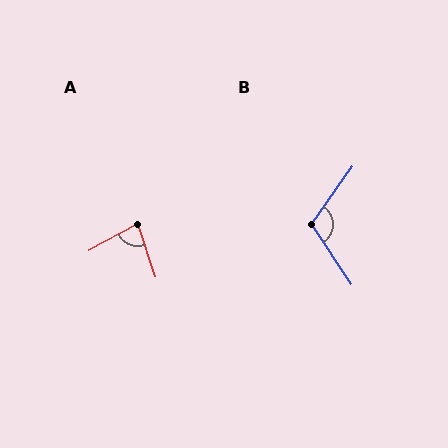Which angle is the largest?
B, at approximately 111 degrees.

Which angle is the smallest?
A, at approximately 79 degrees.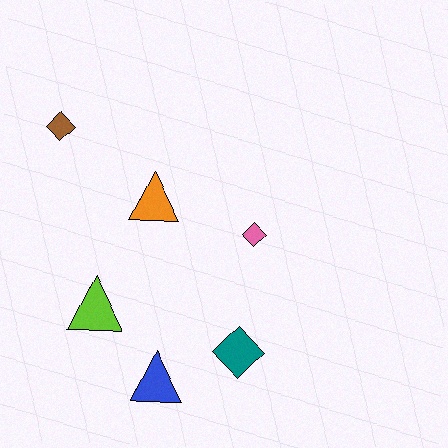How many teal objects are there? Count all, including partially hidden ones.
There is 1 teal object.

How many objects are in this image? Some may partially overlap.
There are 6 objects.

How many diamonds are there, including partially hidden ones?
There are 3 diamonds.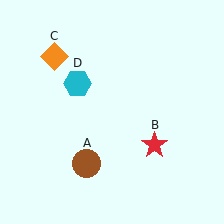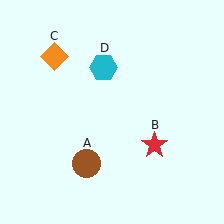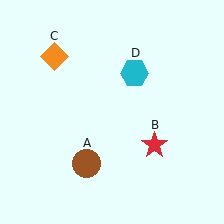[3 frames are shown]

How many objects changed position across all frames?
1 object changed position: cyan hexagon (object D).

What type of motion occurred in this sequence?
The cyan hexagon (object D) rotated clockwise around the center of the scene.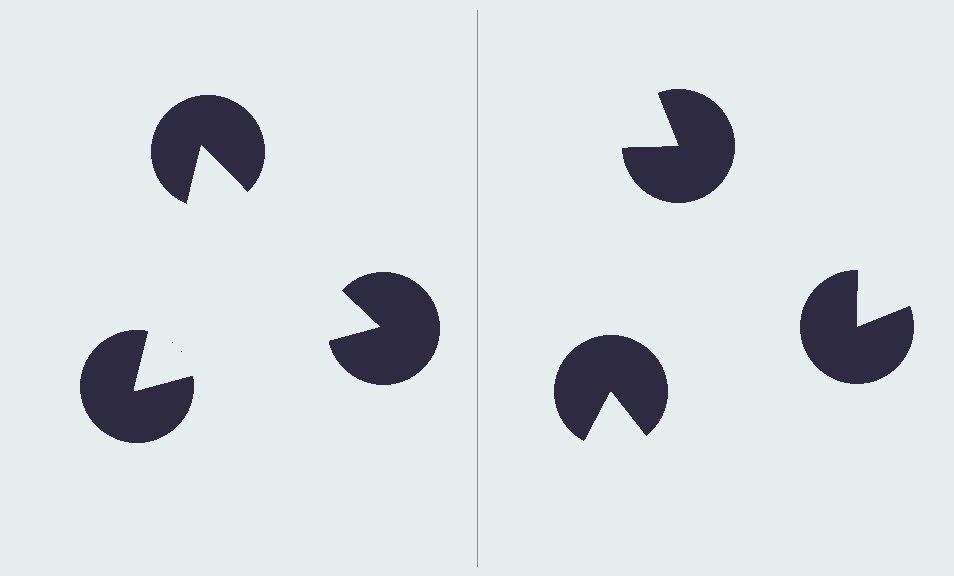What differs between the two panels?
The pac-man discs are positioned identically on both sides; only the wedge orientations differ. On the left they align to a triangle; on the right they are misaligned.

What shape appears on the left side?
An illusory triangle.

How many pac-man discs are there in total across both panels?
6 — 3 on each side.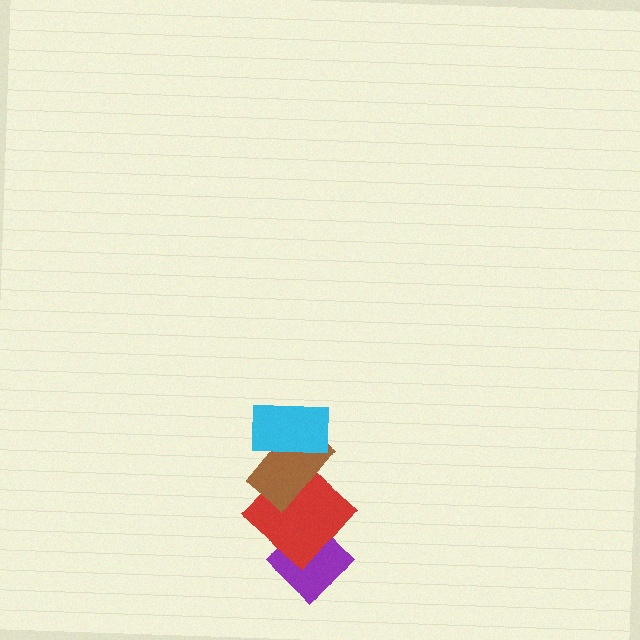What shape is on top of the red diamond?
The brown rectangle is on top of the red diamond.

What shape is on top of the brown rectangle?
The cyan rectangle is on top of the brown rectangle.